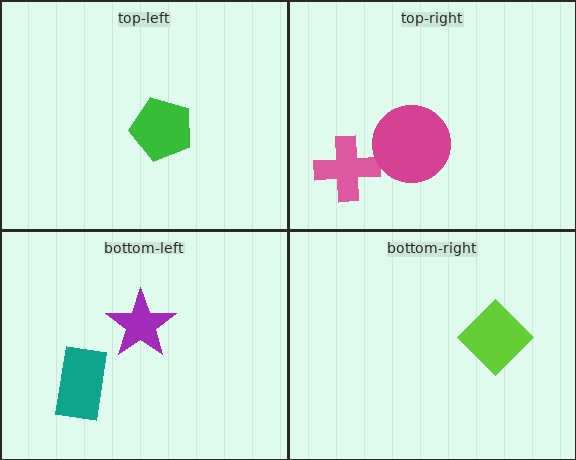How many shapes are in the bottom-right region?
1.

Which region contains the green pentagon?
The top-left region.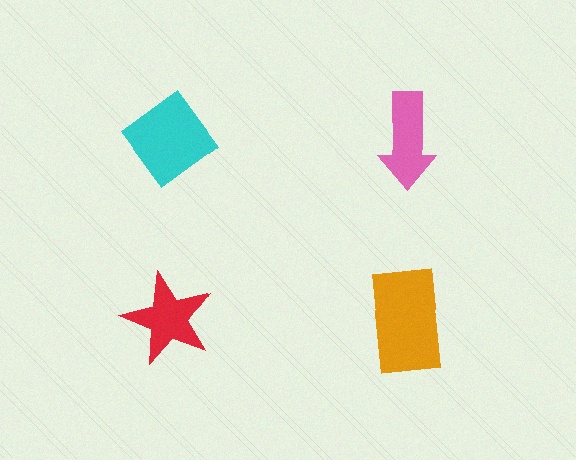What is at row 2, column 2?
An orange rectangle.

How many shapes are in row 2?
2 shapes.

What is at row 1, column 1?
A cyan diamond.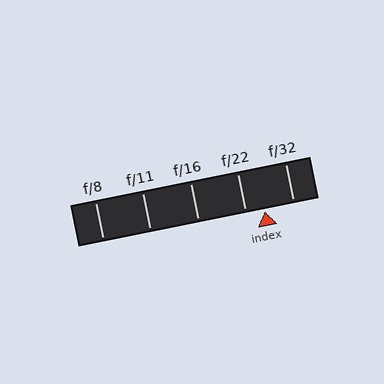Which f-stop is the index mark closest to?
The index mark is closest to f/22.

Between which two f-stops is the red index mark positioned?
The index mark is between f/22 and f/32.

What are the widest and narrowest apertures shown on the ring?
The widest aperture shown is f/8 and the narrowest is f/32.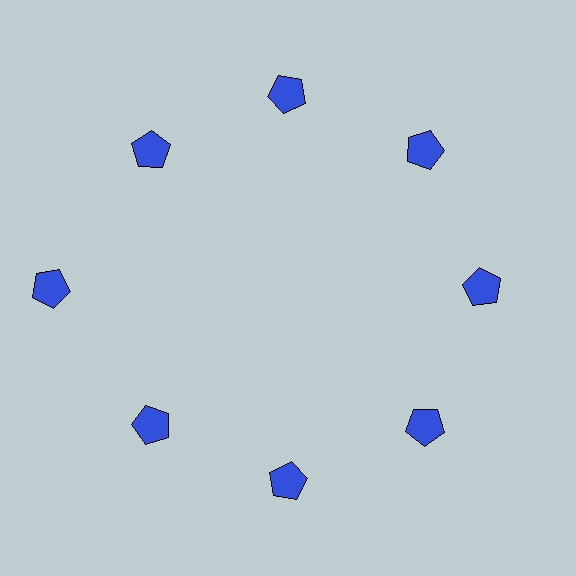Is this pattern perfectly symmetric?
No. The 8 blue pentagons are arranged in a ring, but one element near the 9 o'clock position is pushed outward from the center, breaking the 8-fold rotational symmetry.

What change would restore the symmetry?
The symmetry would be restored by moving it inward, back onto the ring so that all 8 pentagons sit at equal angles and equal distance from the center.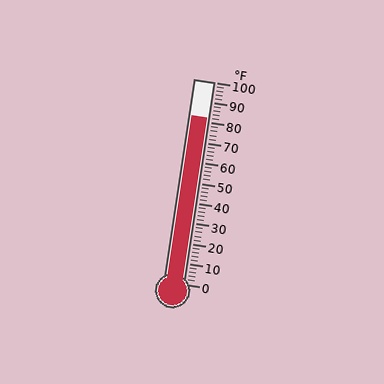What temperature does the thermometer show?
The thermometer shows approximately 82°F.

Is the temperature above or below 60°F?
The temperature is above 60°F.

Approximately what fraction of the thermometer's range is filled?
The thermometer is filled to approximately 80% of its range.